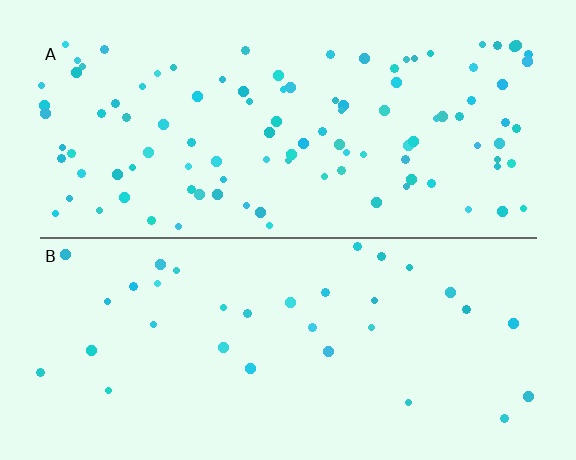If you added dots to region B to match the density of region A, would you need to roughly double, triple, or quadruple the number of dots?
Approximately triple.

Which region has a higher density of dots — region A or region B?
A (the top).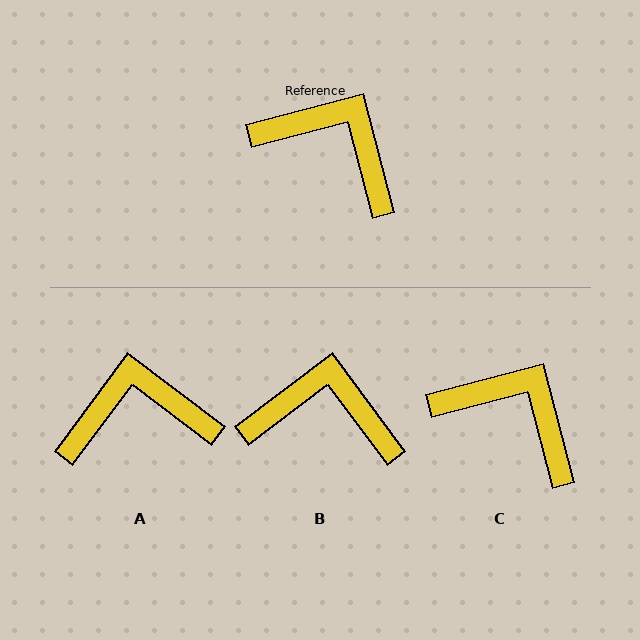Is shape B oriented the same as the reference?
No, it is off by about 22 degrees.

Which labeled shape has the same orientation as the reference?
C.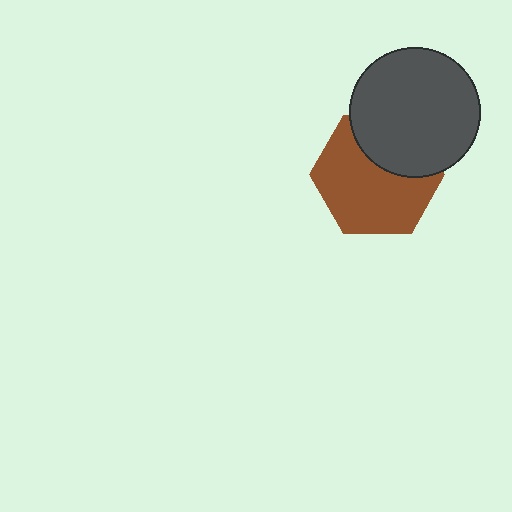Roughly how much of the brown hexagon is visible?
Most of it is visible (roughly 67%).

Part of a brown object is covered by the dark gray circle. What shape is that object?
It is a hexagon.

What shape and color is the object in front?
The object in front is a dark gray circle.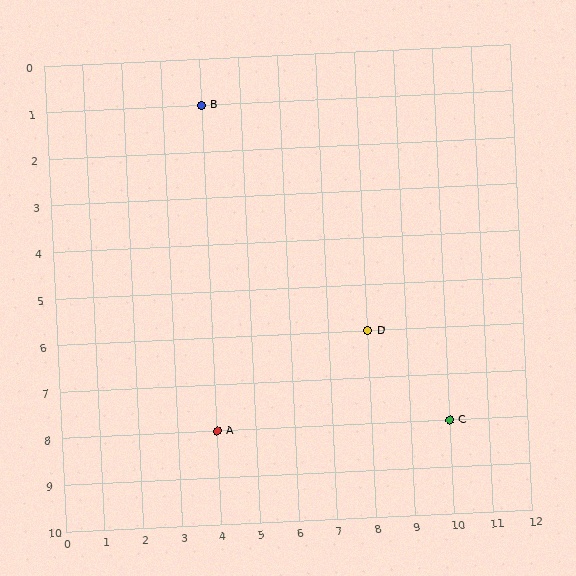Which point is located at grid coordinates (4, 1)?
Point B is at (4, 1).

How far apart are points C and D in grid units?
Points C and D are 2 columns and 2 rows apart (about 2.8 grid units diagonally).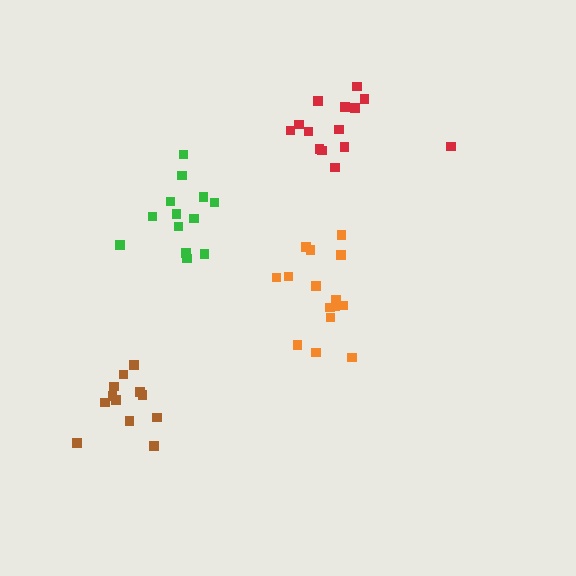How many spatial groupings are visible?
There are 4 spatial groupings.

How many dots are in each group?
Group 1: 15 dots, Group 2: 14 dots, Group 3: 13 dots, Group 4: 12 dots (54 total).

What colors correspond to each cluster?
The clusters are colored: orange, red, green, brown.